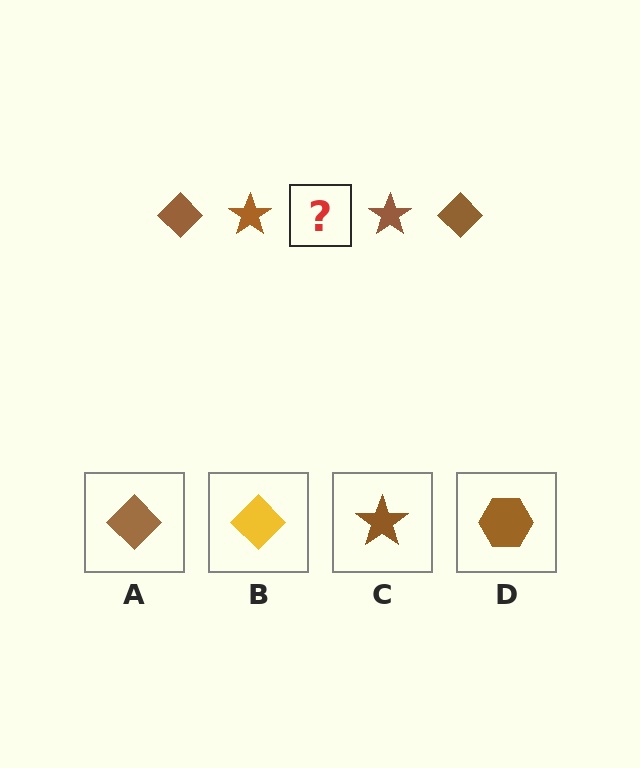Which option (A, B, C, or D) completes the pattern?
A.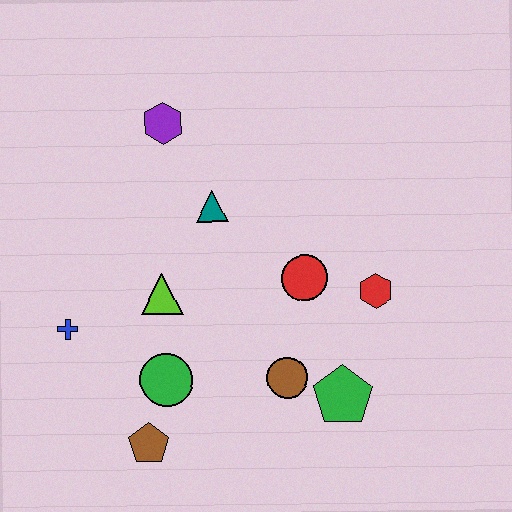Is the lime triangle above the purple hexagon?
No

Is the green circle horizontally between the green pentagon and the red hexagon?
No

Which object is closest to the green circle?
The brown pentagon is closest to the green circle.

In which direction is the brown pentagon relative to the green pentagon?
The brown pentagon is to the left of the green pentagon.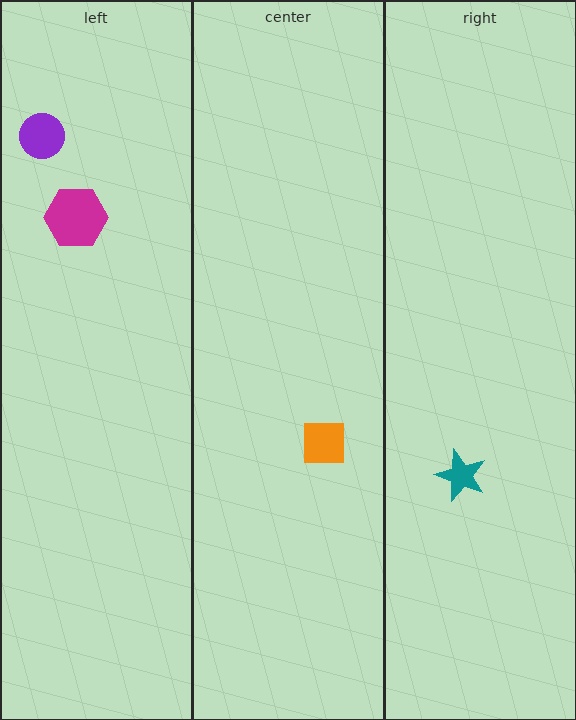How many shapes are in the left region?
2.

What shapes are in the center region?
The orange square.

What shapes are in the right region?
The teal star.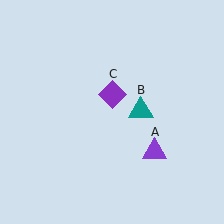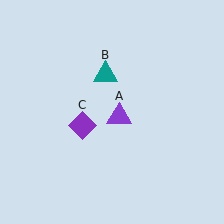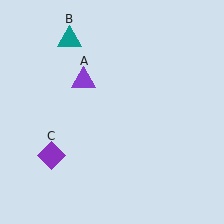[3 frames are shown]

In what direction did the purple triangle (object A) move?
The purple triangle (object A) moved up and to the left.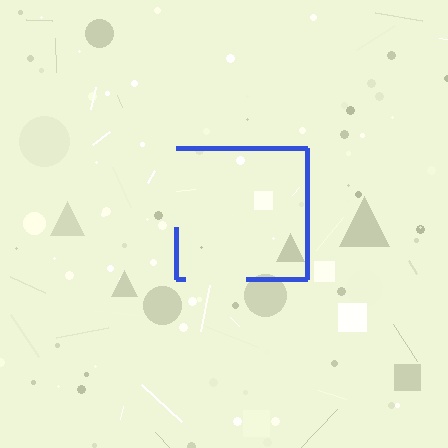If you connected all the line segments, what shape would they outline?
They would outline a square.